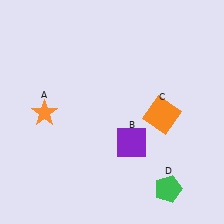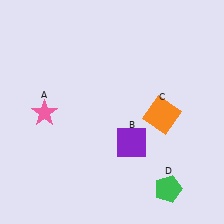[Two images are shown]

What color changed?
The star (A) changed from orange in Image 1 to pink in Image 2.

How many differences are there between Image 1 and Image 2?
There is 1 difference between the two images.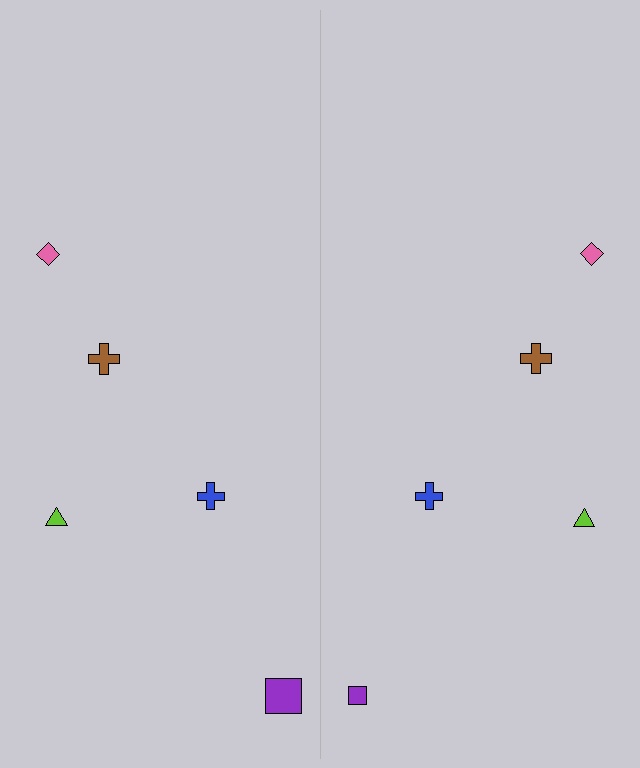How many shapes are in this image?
There are 10 shapes in this image.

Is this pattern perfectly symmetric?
No, the pattern is not perfectly symmetric. The purple square on the right side has a different size than its mirror counterpart.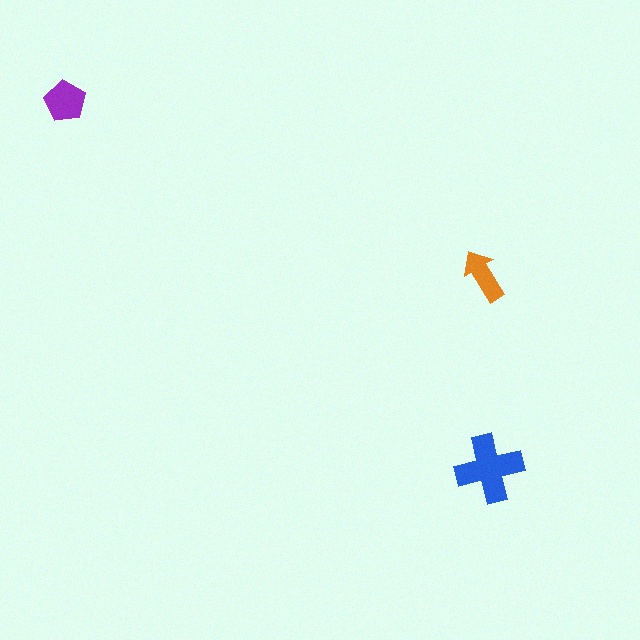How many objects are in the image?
There are 3 objects in the image.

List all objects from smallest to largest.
The orange arrow, the purple pentagon, the blue cross.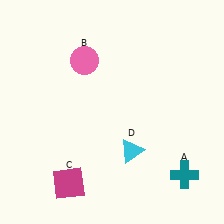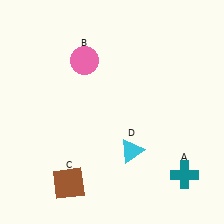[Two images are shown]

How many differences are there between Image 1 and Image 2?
There is 1 difference between the two images.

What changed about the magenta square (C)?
In Image 1, C is magenta. In Image 2, it changed to brown.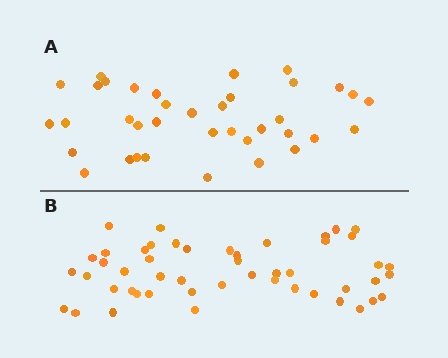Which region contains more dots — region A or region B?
Region B (the bottom region) has more dots.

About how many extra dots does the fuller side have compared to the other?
Region B has roughly 12 or so more dots than region A.